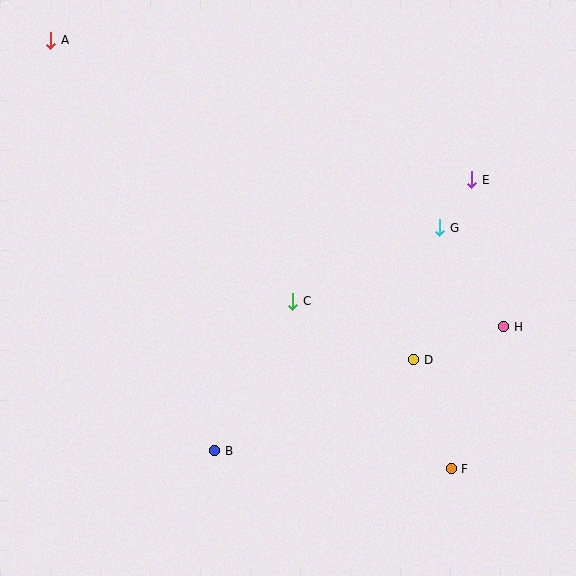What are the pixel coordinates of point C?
Point C is at (293, 301).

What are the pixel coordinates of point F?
Point F is at (451, 469).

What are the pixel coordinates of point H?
Point H is at (504, 327).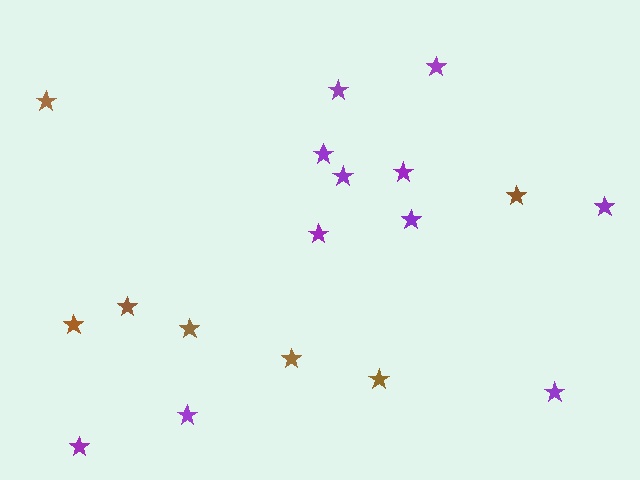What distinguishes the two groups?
There are 2 groups: one group of purple stars (11) and one group of brown stars (7).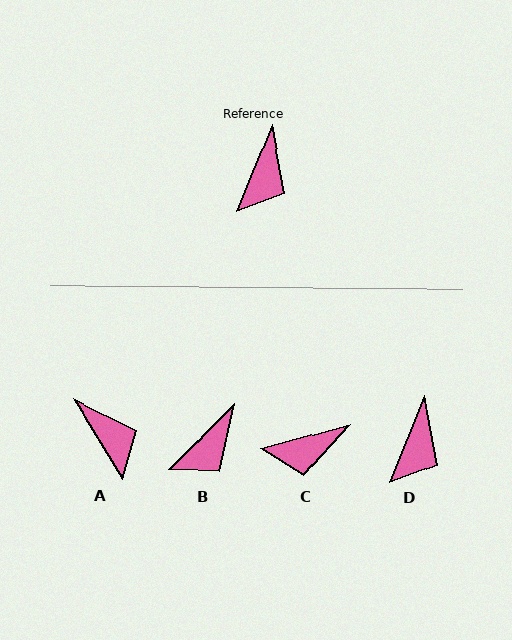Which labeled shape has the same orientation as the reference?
D.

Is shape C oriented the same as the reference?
No, it is off by about 53 degrees.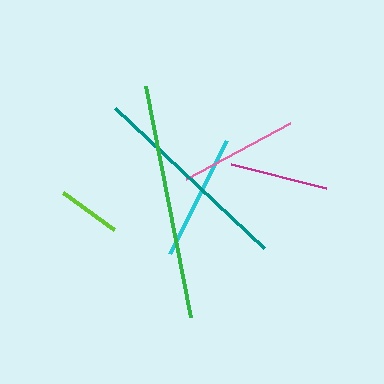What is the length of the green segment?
The green segment is approximately 235 pixels long.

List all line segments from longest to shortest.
From longest to shortest: green, teal, cyan, pink, magenta, lime.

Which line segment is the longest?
The green line is the longest at approximately 235 pixels.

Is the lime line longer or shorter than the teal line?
The teal line is longer than the lime line.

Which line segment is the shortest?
The lime line is the shortest at approximately 63 pixels.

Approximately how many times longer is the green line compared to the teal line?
The green line is approximately 1.2 times the length of the teal line.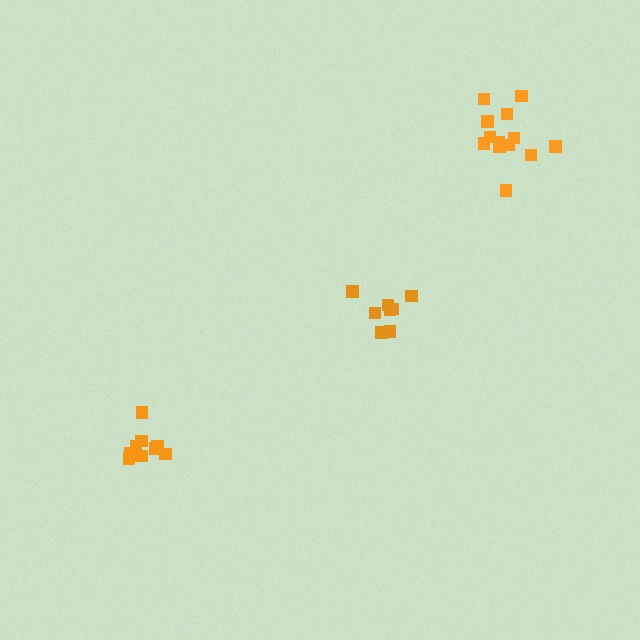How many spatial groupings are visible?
There are 3 spatial groupings.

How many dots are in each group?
Group 1: 13 dots, Group 2: 8 dots, Group 3: 10 dots (31 total).